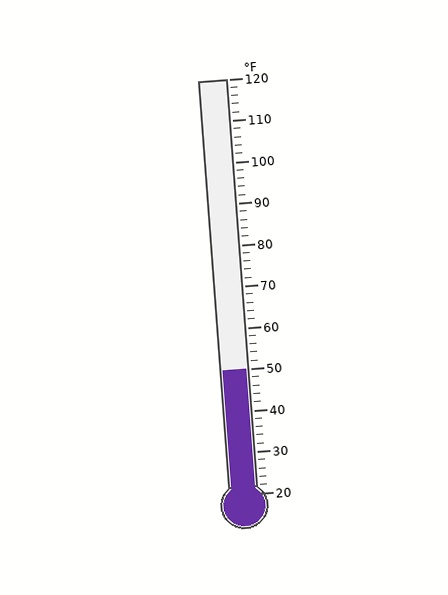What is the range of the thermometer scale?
The thermometer scale ranges from 20°F to 120°F.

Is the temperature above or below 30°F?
The temperature is above 30°F.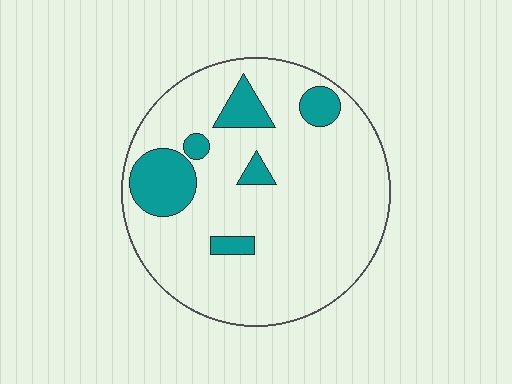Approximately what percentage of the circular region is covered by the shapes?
Approximately 15%.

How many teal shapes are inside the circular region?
6.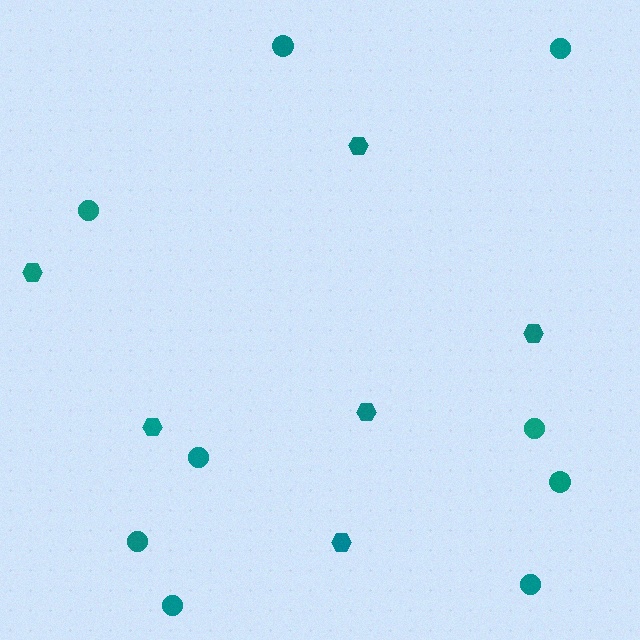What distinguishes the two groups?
There are 2 groups: one group of circles (9) and one group of hexagons (6).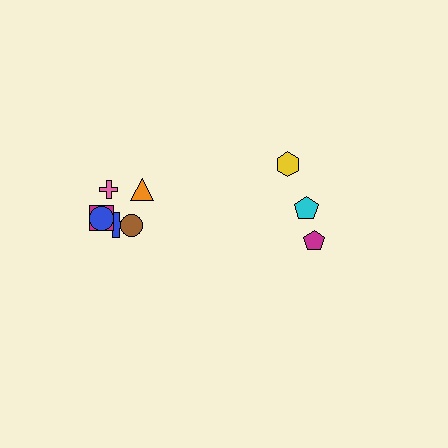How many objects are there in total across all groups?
There are 9 objects.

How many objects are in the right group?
There are 3 objects.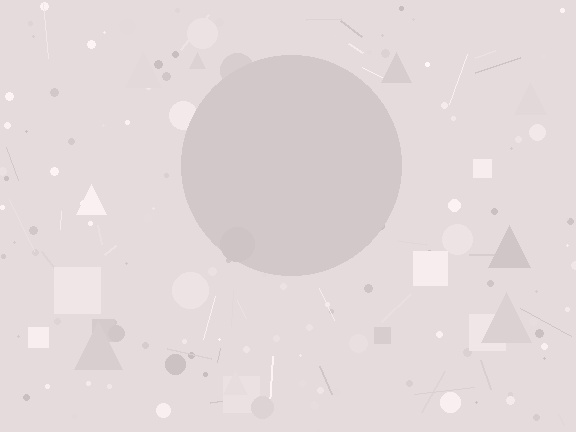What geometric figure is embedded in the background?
A circle is embedded in the background.